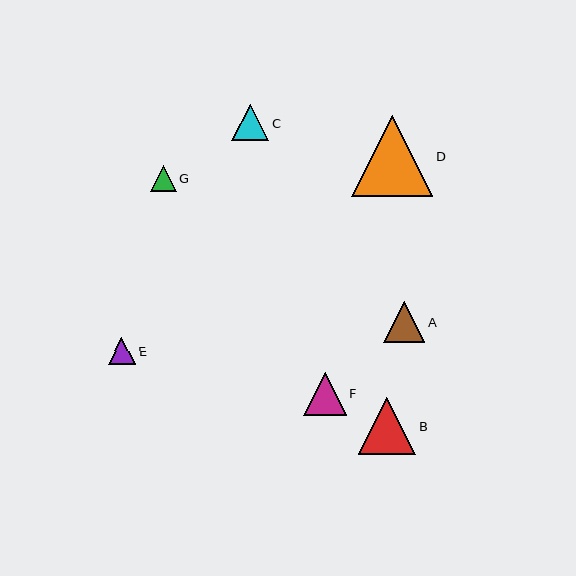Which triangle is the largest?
Triangle D is the largest with a size of approximately 81 pixels.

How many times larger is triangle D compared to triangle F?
Triangle D is approximately 1.9 times the size of triangle F.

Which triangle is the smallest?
Triangle G is the smallest with a size of approximately 26 pixels.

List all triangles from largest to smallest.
From largest to smallest: D, B, F, A, C, E, G.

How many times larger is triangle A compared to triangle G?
Triangle A is approximately 1.6 times the size of triangle G.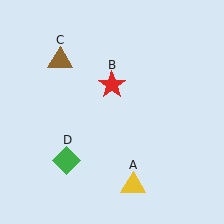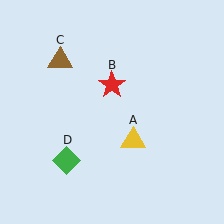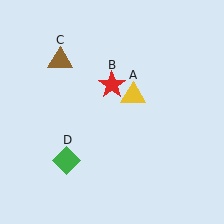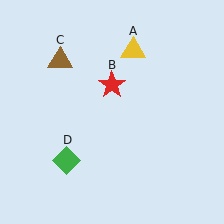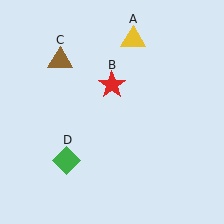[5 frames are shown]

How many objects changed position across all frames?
1 object changed position: yellow triangle (object A).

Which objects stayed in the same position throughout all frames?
Red star (object B) and brown triangle (object C) and green diamond (object D) remained stationary.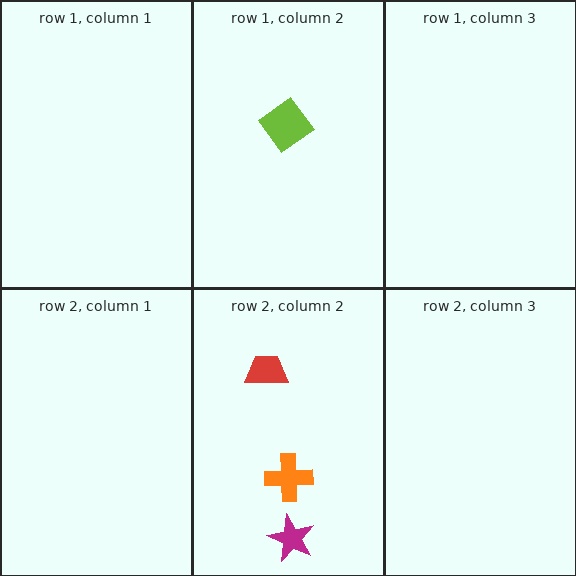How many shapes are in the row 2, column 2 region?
3.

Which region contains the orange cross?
The row 2, column 2 region.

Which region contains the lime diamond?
The row 1, column 2 region.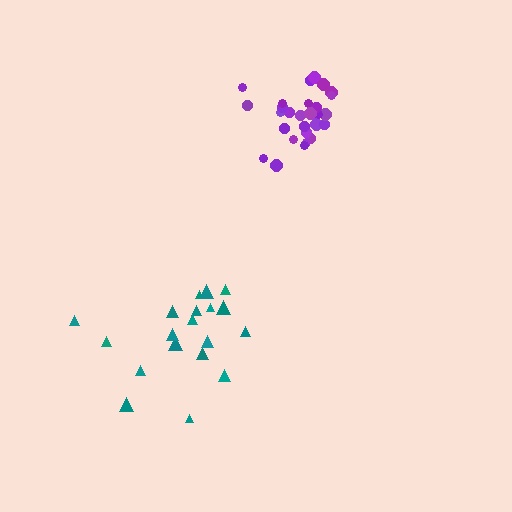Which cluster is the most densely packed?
Purple.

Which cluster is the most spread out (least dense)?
Teal.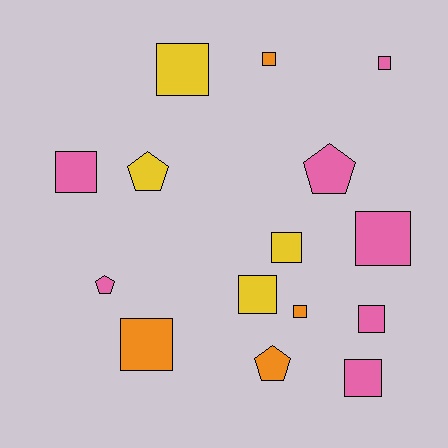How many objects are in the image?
There are 15 objects.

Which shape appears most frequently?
Square, with 11 objects.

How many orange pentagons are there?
There is 1 orange pentagon.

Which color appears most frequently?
Pink, with 7 objects.